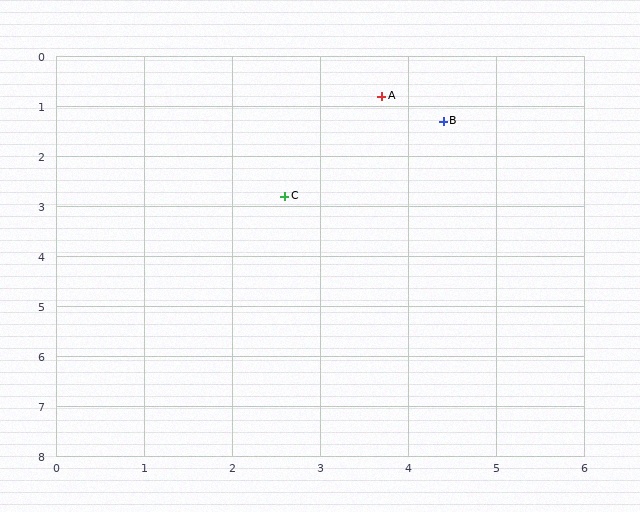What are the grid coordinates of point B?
Point B is at approximately (4.4, 1.3).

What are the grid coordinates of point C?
Point C is at approximately (2.6, 2.8).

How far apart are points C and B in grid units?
Points C and B are about 2.3 grid units apart.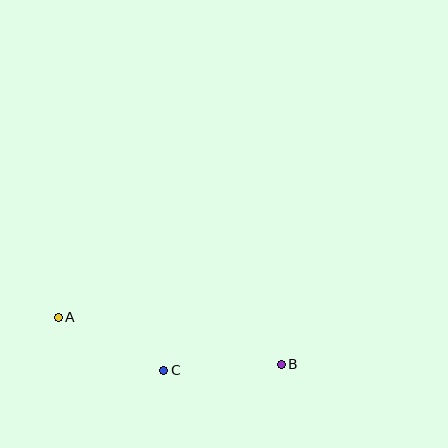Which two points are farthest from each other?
Points A and B are farthest from each other.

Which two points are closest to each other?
Points B and C are closest to each other.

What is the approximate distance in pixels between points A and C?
The distance between A and C is approximately 118 pixels.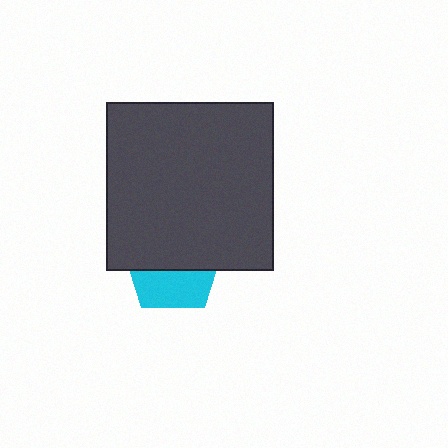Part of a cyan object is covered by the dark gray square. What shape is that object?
It is a pentagon.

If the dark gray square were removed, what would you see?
You would see the complete cyan pentagon.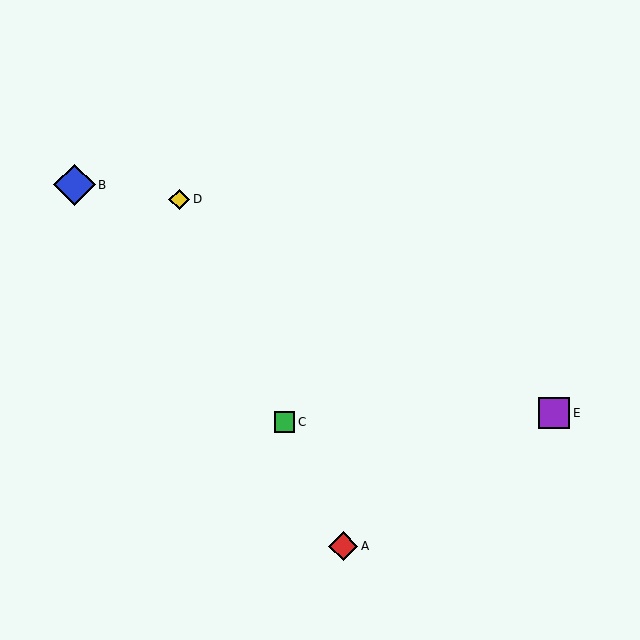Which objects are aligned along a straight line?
Objects A, C, D are aligned along a straight line.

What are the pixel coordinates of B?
Object B is at (74, 185).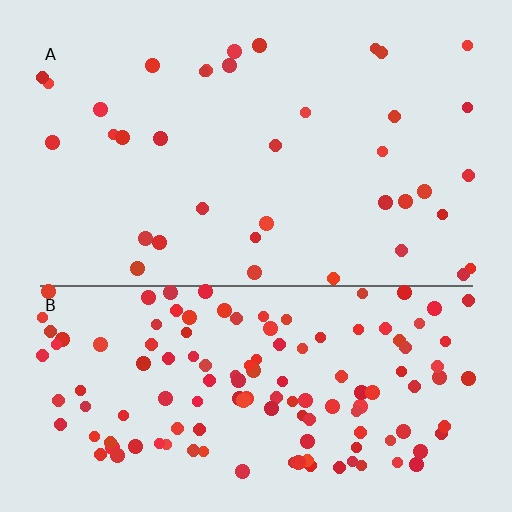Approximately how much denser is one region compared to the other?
Approximately 3.7× — region B over region A.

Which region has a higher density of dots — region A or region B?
B (the bottom).